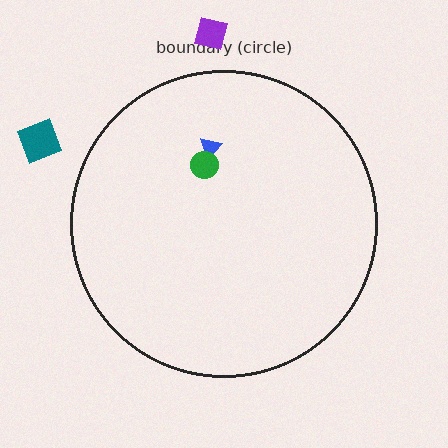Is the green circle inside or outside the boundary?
Inside.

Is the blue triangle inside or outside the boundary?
Inside.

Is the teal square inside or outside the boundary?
Outside.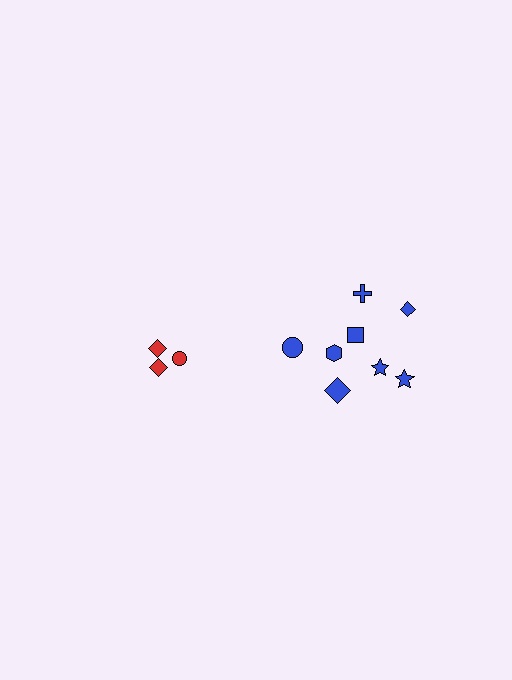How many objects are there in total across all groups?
There are 11 objects.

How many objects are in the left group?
There are 3 objects.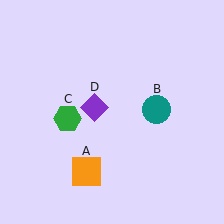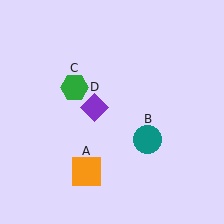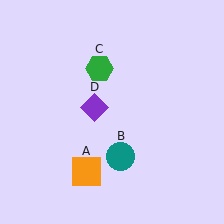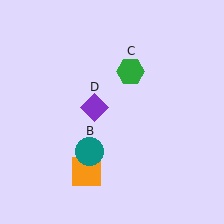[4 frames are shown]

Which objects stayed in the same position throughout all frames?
Orange square (object A) and purple diamond (object D) remained stationary.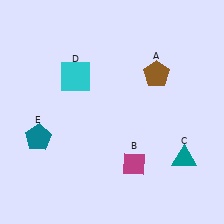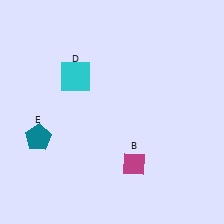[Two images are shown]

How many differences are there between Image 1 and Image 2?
There are 2 differences between the two images.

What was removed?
The brown pentagon (A), the teal triangle (C) were removed in Image 2.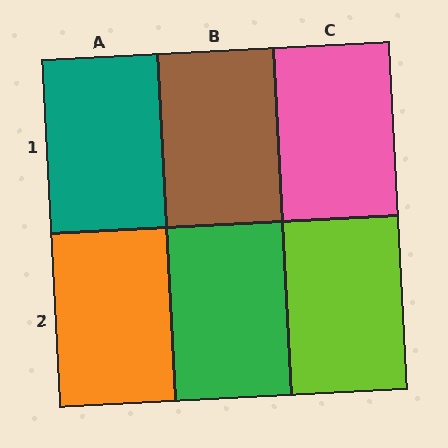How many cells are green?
1 cell is green.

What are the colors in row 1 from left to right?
Teal, brown, pink.